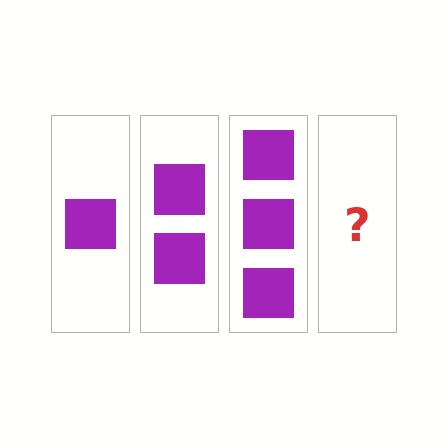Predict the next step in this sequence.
The next step is 4 squares.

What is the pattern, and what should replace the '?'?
The pattern is that each step adds one more square. The '?' should be 4 squares.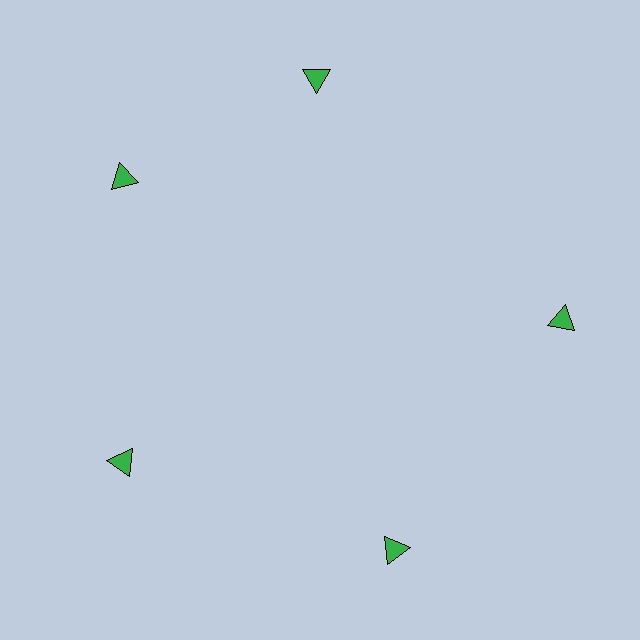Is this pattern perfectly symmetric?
No. The 5 green triangles are arranged in a ring, but one element near the 1 o'clock position is rotated out of alignment along the ring, breaking the 5-fold rotational symmetry.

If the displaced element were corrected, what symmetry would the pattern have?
It would have 5-fold rotational symmetry — the pattern would map onto itself every 72 degrees.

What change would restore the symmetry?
The symmetry would be restored by rotating it back into even spacing with its neighbors so that all 5 triangles sit at equal angles and equal distance from the center.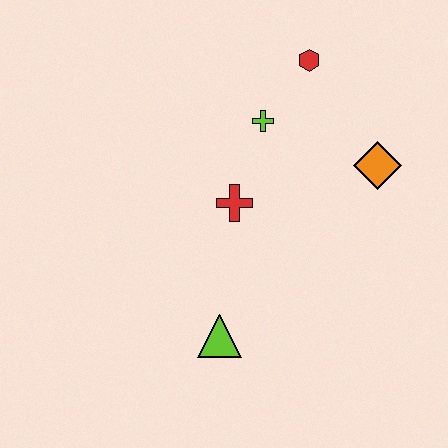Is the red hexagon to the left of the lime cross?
No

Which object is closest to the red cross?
The lime cross is closest to the red cross.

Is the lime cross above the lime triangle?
Yes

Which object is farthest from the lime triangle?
The red hexagon is farthest from the lime triangle.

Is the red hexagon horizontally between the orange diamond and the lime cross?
Yes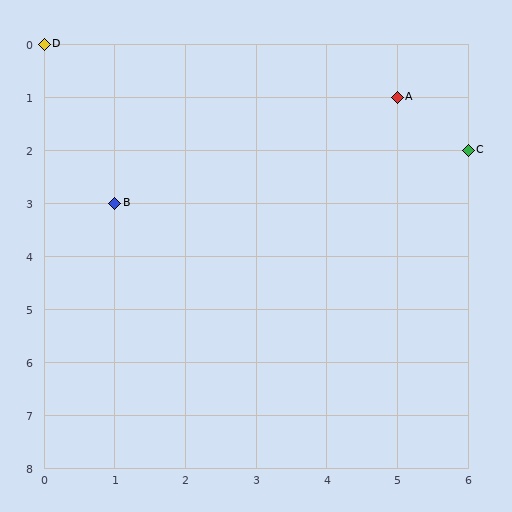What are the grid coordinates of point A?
Point A is at grid coordinates (5, 1).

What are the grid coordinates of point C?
Point C is at grid coordinates (6, 2).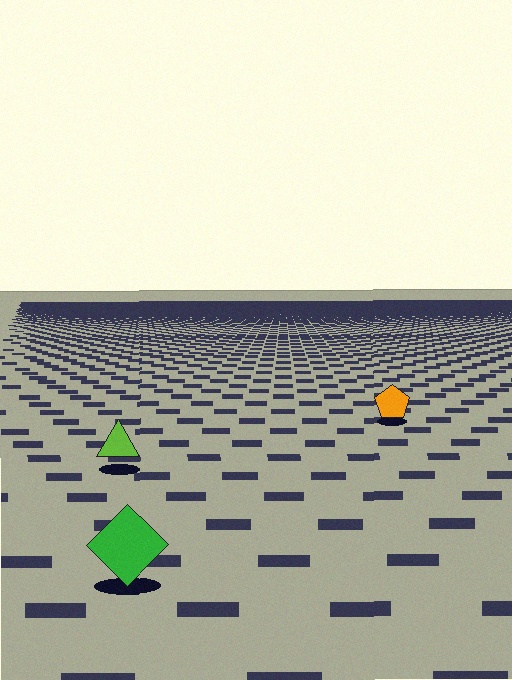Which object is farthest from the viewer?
The orange pentagon is farthest from the viewer. It appears smaller and the ground texture around it is denser.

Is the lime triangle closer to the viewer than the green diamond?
No. The green diamond is closer — you can tell from the texture gradient: the ground texture is coarser near it.